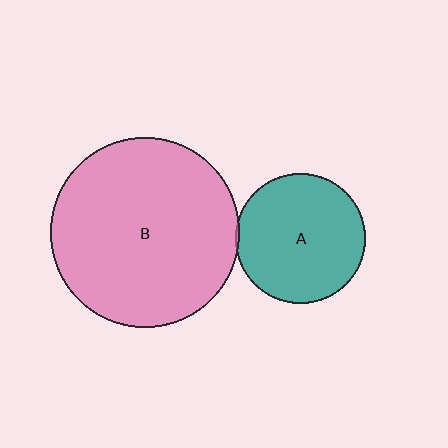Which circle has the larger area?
Circle B (pink).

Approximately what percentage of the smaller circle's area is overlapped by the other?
Approximately 5%.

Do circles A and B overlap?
Yes.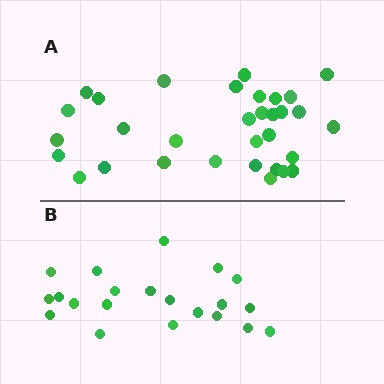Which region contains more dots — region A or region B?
Region A (the top region) has more dots.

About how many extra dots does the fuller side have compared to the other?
Region A has roughly 12 or so more dots than region B.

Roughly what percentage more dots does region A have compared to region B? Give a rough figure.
About 50% more.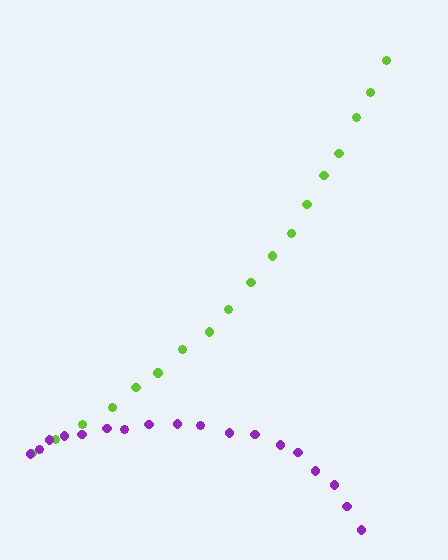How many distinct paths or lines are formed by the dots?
There are 2 distinct paths.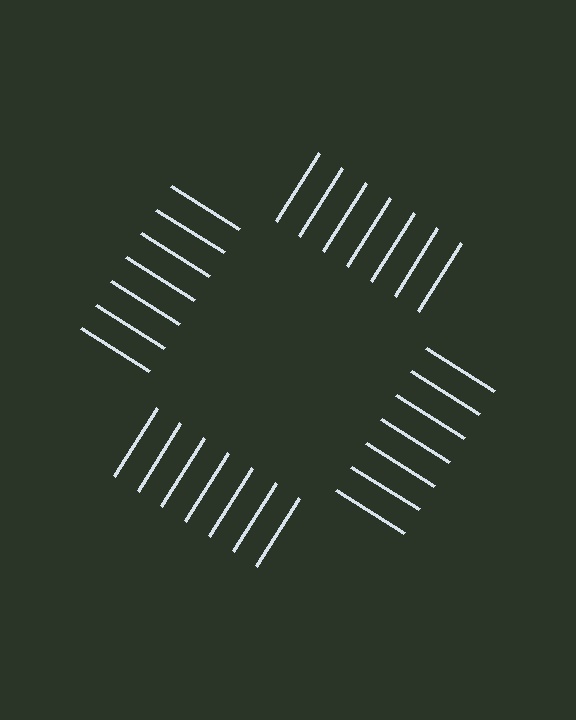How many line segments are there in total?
28 — 7 along each of the 4 edges.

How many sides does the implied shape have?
4 sides — the line-ends trace a square.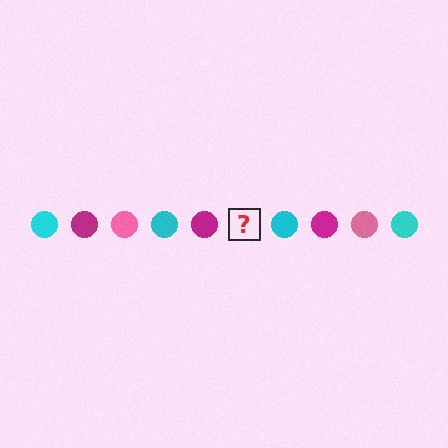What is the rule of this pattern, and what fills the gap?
The rule is that the pattern cycles through cyan, magenta, pink circles. The gap should be filled with a pink circle.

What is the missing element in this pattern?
The missing element is a pink circle.